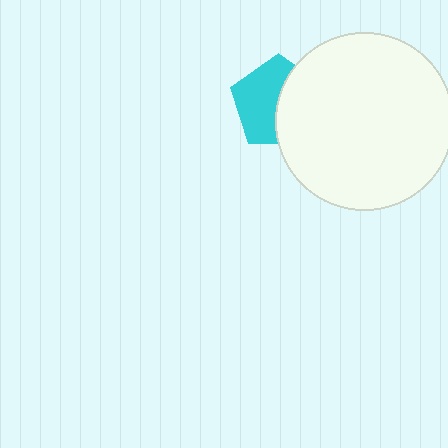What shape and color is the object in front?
The object in front is a white circle.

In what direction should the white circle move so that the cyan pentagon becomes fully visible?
The white circle should move right. That is the shortest direction to clear the overlap and leave the cyan pentagon fully visible.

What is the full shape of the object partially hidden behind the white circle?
The partially hidden object is a cyan pentagon.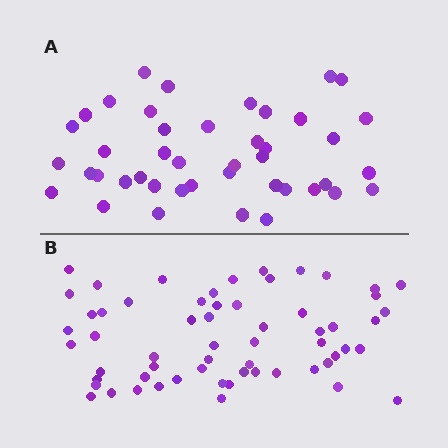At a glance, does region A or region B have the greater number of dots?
Region B (the bottom region) has more dots.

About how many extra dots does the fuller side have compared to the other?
Region B has approximately 15 more dots than region A.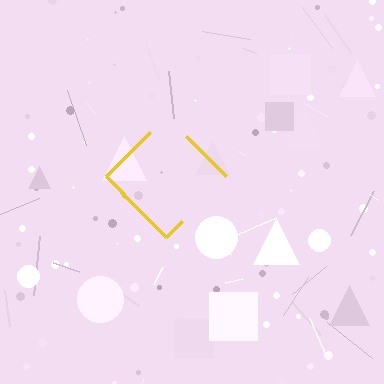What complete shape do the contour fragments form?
The contour fragments form a diamond.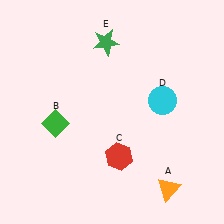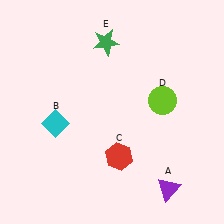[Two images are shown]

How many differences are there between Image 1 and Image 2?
There are 3 differences between the two images.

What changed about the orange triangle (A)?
In Image 1, A is orange. In Image 2, it changed to purple.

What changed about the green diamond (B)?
In Image 1, B is green. In Image 2, it changed to cyan.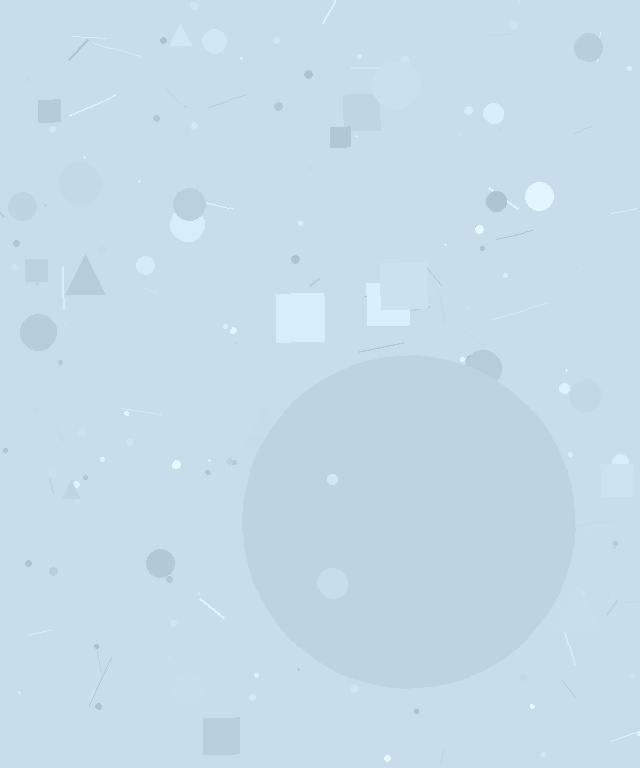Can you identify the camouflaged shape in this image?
The camouflaged shape is a circle.